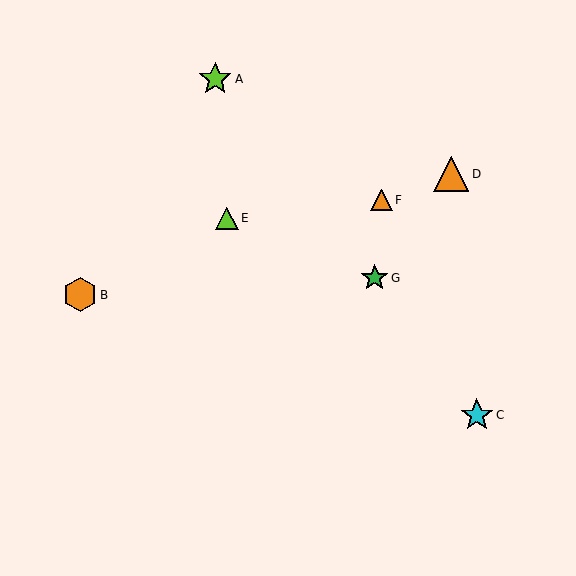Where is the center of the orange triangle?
The center of the orange triangle is at (451, 174).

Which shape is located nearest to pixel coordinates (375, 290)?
The green star (labeled G) at (375, 278) is nearest to that location.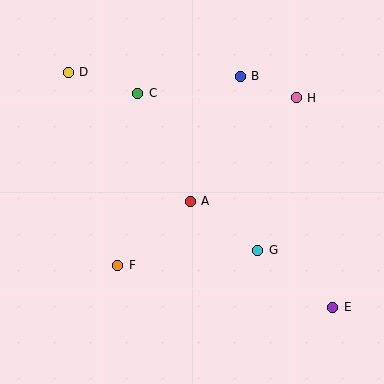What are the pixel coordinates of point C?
Point C is at (138, 93).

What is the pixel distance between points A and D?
The distance between A and D is 177 pixels.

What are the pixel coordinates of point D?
Point D is at (68, 72).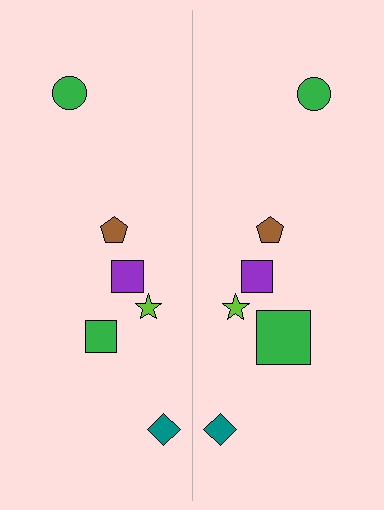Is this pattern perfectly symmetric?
No, the pattern is not perfectly symmetric. The green square on the right side has a different size than its mirror counterpart.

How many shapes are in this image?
There are 12 shapes in this image.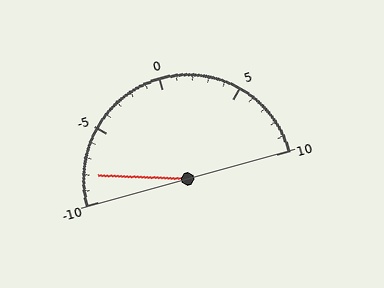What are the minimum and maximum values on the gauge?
The gauge ranges from -10 to 10.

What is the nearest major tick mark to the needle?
The nearest major tick mark is -10.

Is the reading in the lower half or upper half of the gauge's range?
The reading is in the lower half of the range (-10 to 10).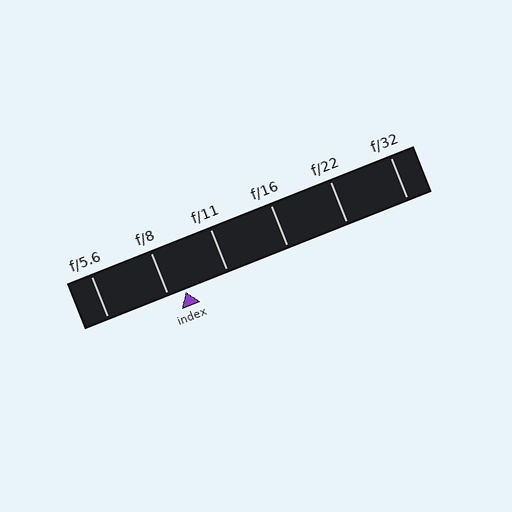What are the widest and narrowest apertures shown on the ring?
The widest aperture shown is f/5.6 and the narrowest is f/32.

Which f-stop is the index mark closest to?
The index mark is closest to f/8.